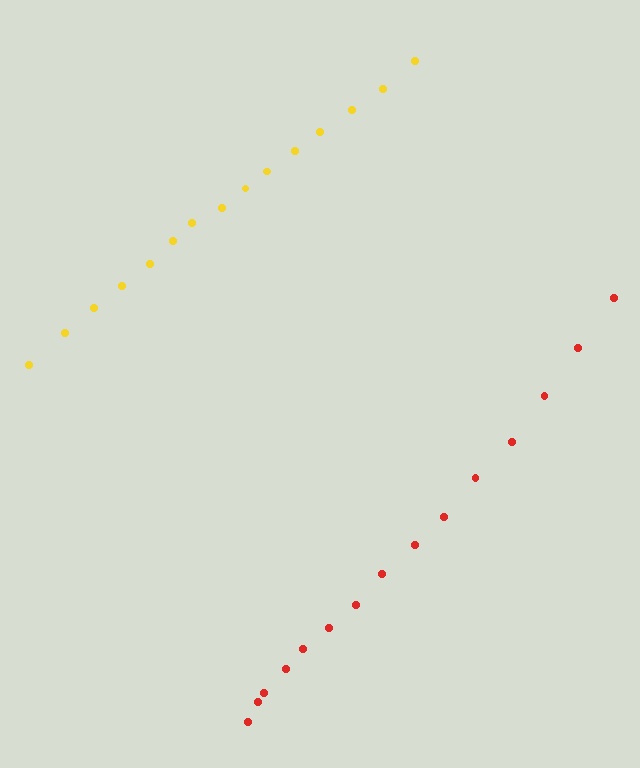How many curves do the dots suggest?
There are 2 distinct paths.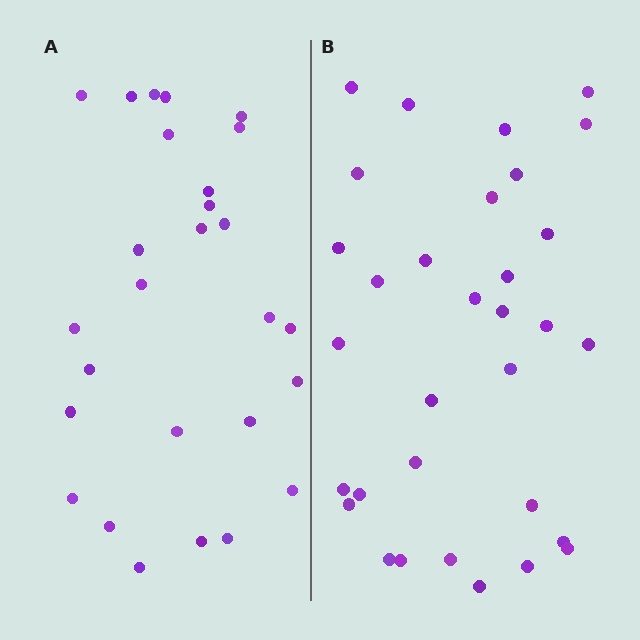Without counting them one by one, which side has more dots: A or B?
Region B (the right region) has more dots.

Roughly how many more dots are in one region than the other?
Region B has about 5 more dots than region A.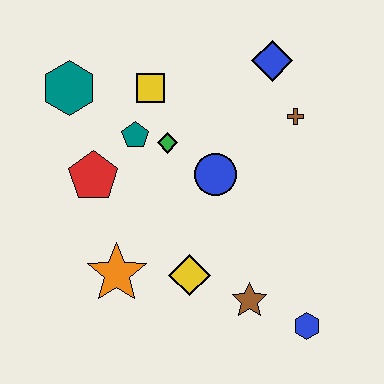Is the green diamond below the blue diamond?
Yes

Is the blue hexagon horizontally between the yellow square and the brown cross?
No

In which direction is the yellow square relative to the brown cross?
The yellow square is to the left of the brown cross.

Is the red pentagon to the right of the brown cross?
No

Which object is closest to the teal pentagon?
The green diamond is closest to the teal pentagon.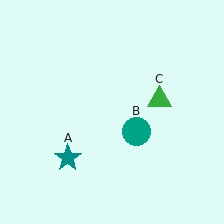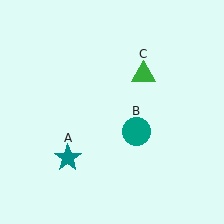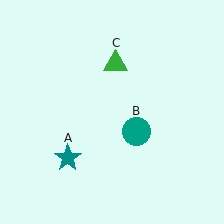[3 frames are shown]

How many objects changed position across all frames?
1 object changed position: green triangle (object C).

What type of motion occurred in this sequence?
The green triangle (object C) rotated counterclockwise around the center of the scene.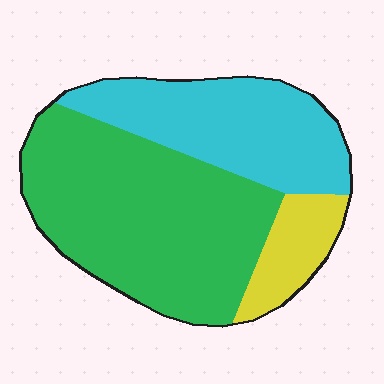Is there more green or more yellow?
Green.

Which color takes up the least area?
Yellow, at roughly 10%.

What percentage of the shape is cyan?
Cyan takes up between a sixth and a third of the shape.